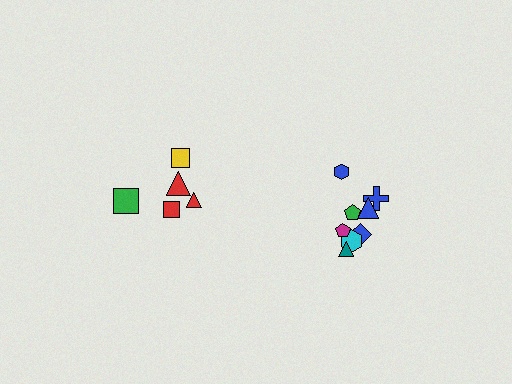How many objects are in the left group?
There are 5 objects.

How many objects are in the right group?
There are 8 objects.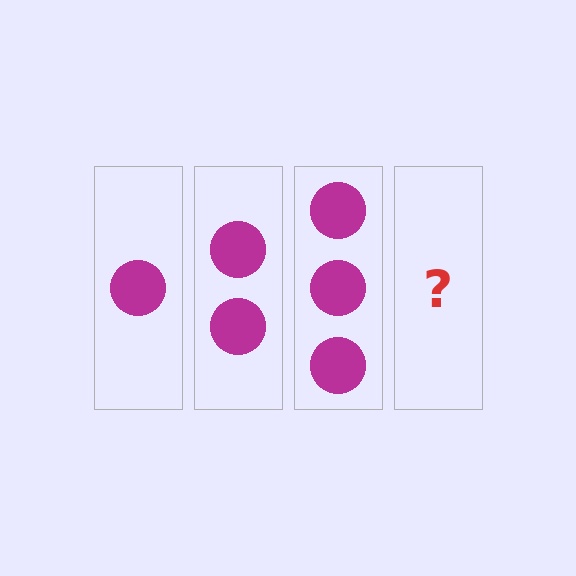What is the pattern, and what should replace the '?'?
The pattern is that each step adds one more circle. The '?' should be 4 circles.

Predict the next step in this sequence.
The next step is 4 circles.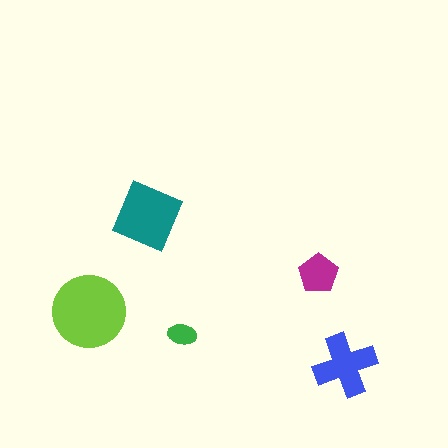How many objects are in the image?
There are 5 objects in the image.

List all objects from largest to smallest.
The lime circle, the teal square, the blue cross, the magenta pentagon, the green ellipse.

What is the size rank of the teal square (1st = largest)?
2nd.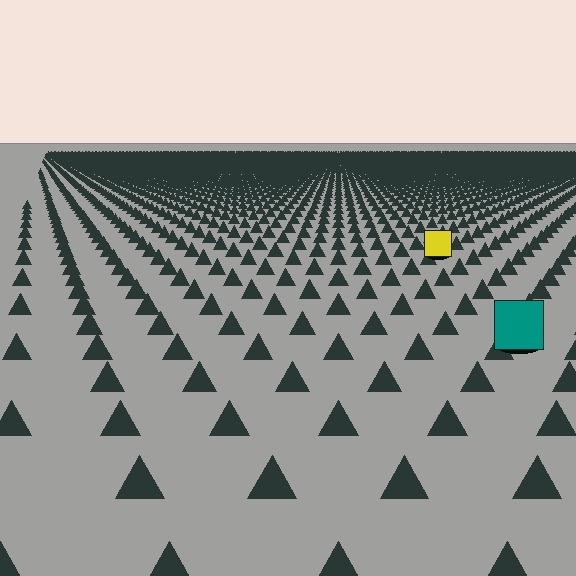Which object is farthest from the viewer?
The yellow square is farthest from the viewer. It appears smaller and the ground texture around it is denser.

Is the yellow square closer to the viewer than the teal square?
No. The teal square is closer — you can tell from the texture gradient: the ground texture is coarser near it.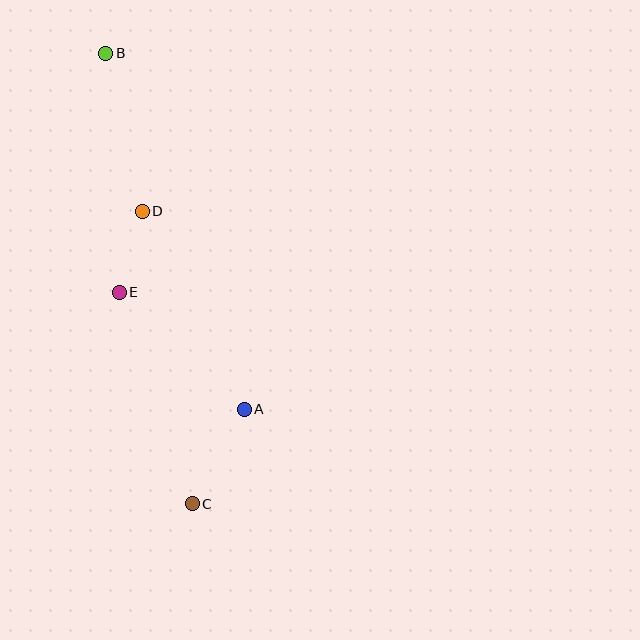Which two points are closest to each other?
Points D and E are closest to each other.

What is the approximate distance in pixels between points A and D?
The distance between A and D is approximately 222 pixels.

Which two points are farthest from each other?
Points B and C are farthest from each other.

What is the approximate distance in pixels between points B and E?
The distance between B and E is approximately 240 pixels.